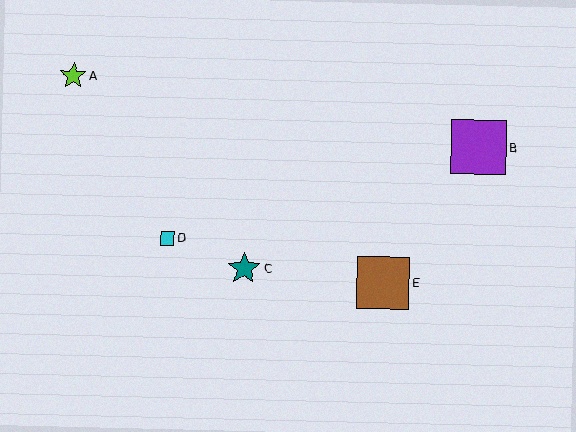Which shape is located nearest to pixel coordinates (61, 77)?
The lime star (labeled A) at (73, 76) is nearest to that location.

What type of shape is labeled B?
Shape B is a purple square.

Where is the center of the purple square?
The center of the purple square is at (479, 147).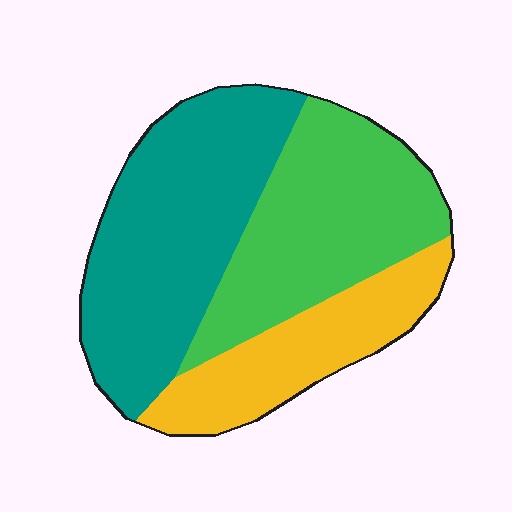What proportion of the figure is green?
Green covers 35% of the figure.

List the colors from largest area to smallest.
From largest to smallest: teal, green, yellow.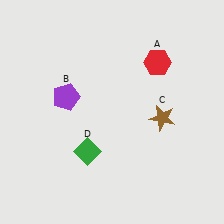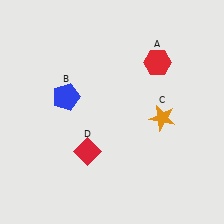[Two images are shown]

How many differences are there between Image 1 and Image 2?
There are 3 differences between the two images.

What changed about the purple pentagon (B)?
In Image 1, B is purple. In Image 2, it changed to blue.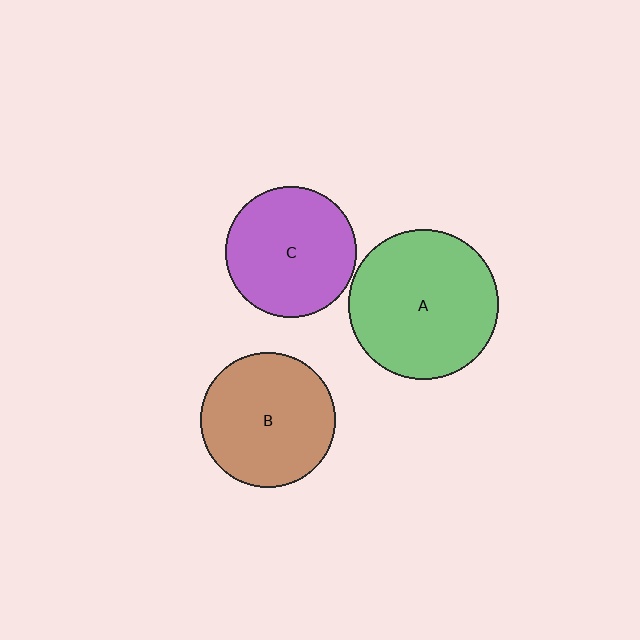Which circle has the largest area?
Circle A (green).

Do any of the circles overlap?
No, none of the circles overlap.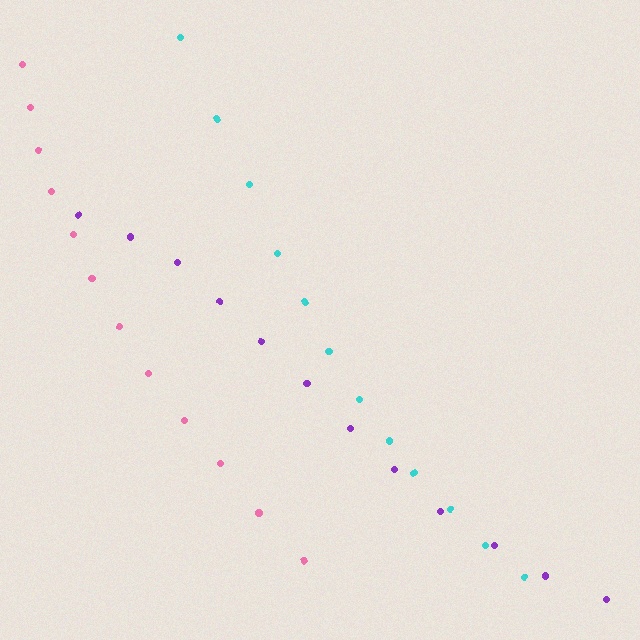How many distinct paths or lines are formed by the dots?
There are 3 distinct paths.